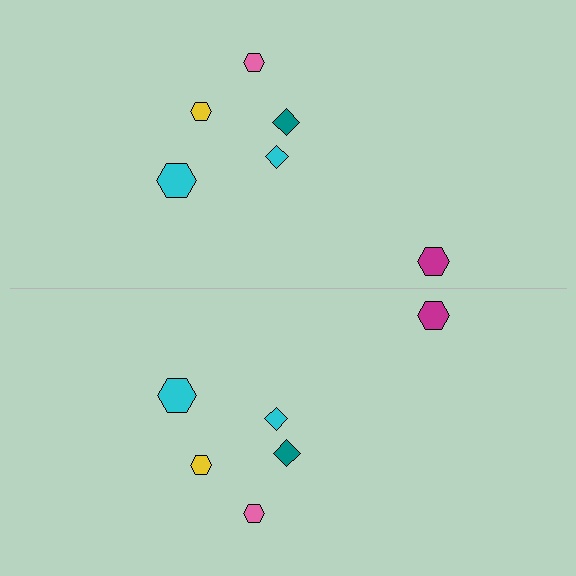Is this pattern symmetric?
Yes, this pattern has bilateral (reflection) symmetry.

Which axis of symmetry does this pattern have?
The pattern has a horizontal axis of symmetry running through the center of the image.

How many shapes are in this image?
There are 12 shapes in this image.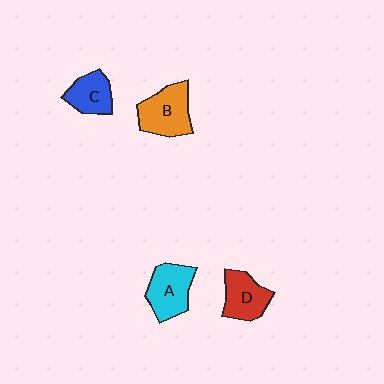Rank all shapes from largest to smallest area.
From largest to smallest: B (orange), A (cyan), D (red), C (blue).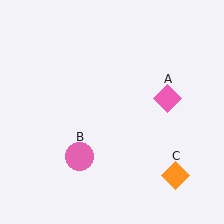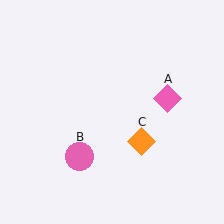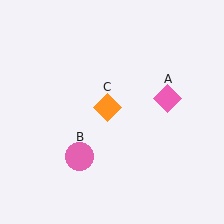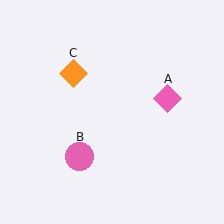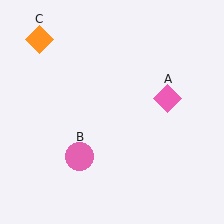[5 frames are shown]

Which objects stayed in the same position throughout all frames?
Pink diamond (object A) and pink circle (object B) remained stationary.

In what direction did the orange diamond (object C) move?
The orange diamond (object C) moved up and to the left.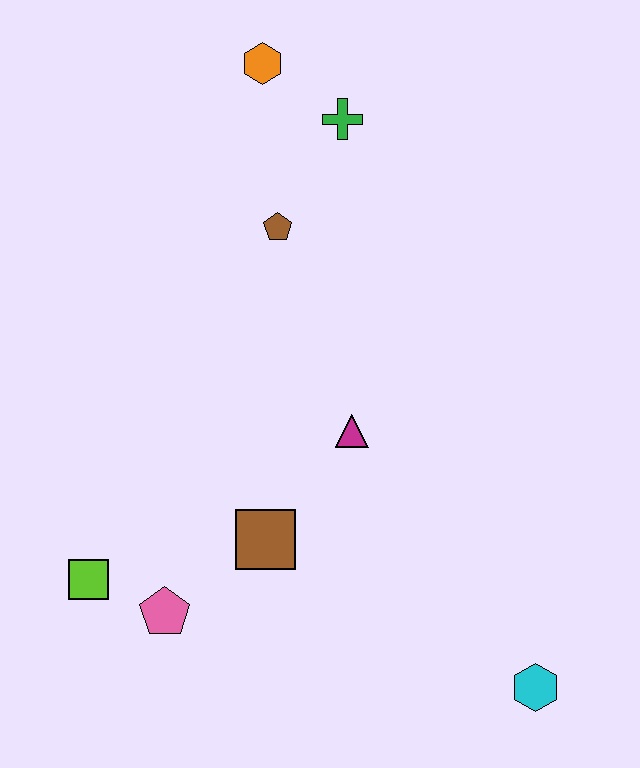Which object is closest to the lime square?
The pink pentagon is closest to the lime square.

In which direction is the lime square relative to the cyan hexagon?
The lime square is to the left of the cyan hexagon.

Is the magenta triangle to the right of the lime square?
Yes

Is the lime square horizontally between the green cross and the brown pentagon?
No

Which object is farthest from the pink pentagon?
The orange hexagon is farthest from the pink pentagon.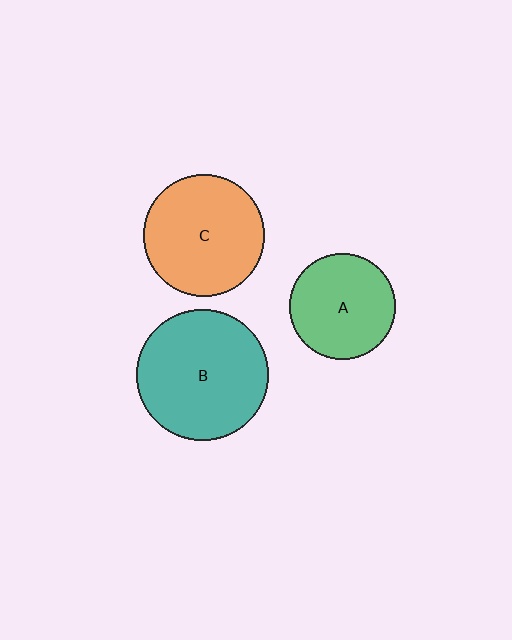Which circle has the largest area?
Circle B (teal).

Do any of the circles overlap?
No, none of the circles overlap.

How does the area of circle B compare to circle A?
Approximately 1.5 times.